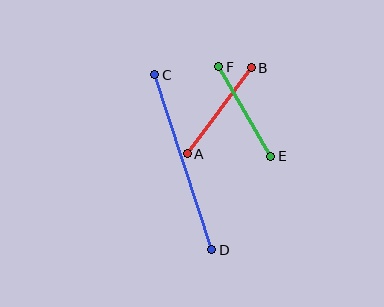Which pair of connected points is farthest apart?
Points C and D are farthest apart.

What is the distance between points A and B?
The distance is approximately 107 pixels.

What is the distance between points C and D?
The distance is approximately 184 pixels.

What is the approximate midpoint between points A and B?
The midpoint is at approximately (219, 111) pixels.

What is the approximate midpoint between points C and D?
The midpoint is at approximately (183, 162) pixels.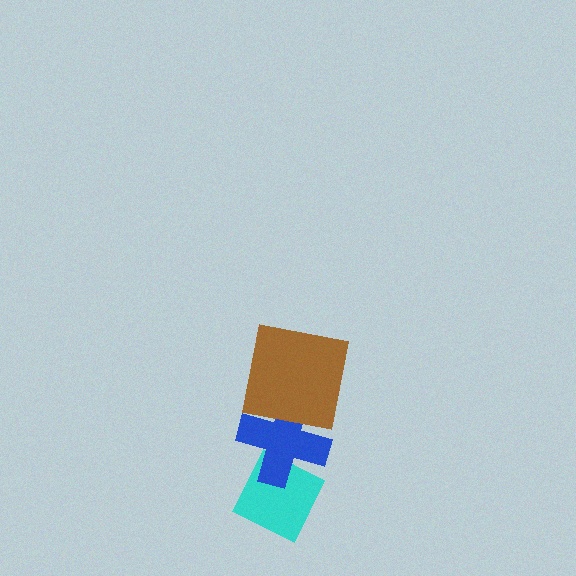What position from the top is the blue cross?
The blue cross is 2nd from the top.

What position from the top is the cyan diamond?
The cyan diamond is 3rd from the top.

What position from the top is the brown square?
The brown square is 1st from the top.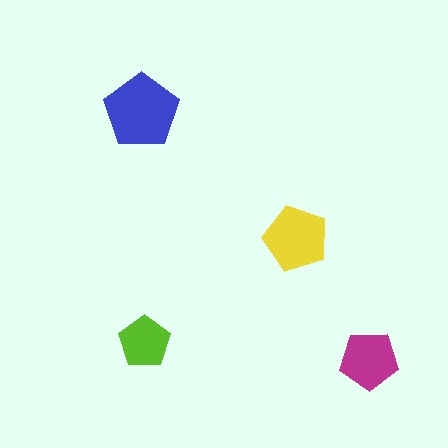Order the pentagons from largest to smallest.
the blue one, the yellow one, the magenta one, the lime one.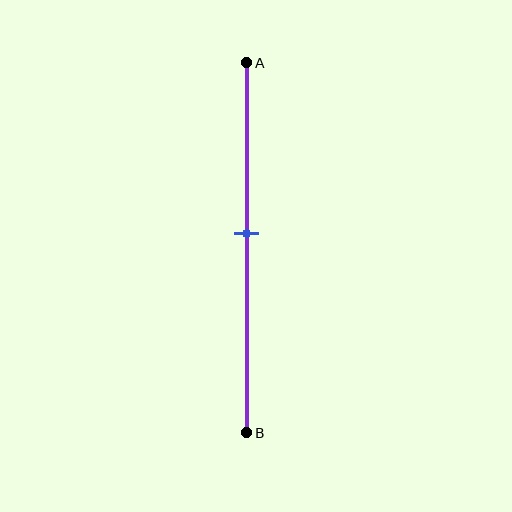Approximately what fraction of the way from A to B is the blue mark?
The blue mark is approximately 45% of the way from A to B.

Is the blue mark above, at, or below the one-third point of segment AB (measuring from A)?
The blue mark is below the one-third point of segment AB.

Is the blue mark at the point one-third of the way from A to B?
No, the mark is at about 45% from A, not at the 33% one-third point.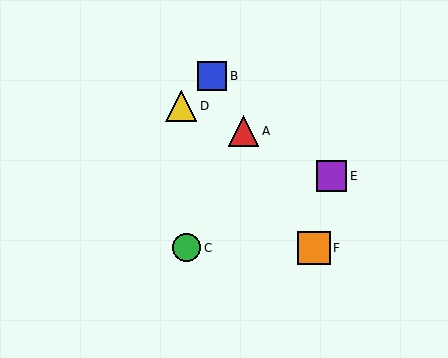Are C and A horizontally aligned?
No, C is at y≈248 and A is at y≈131.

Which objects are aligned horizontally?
Objects C, F are aligned horizontally.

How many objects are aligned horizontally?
2 objects (C, F) are aligned horizontally.